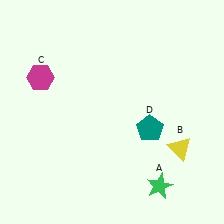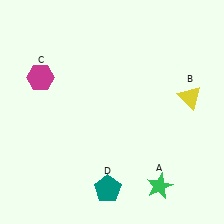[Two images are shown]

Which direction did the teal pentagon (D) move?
The teal pentagon (D) moved down.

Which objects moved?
The objects that moved are: the yellow triangle (B), the teal pentagon (D).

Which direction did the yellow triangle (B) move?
The yellow triangle (B) moved up.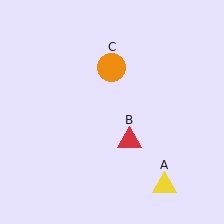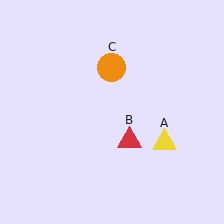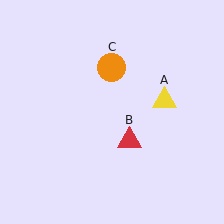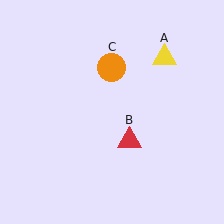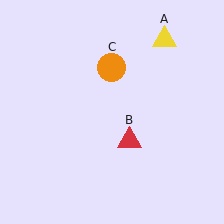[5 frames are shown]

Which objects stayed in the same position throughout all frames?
Red triangle (object B) and orange circle (object C) remained stationary.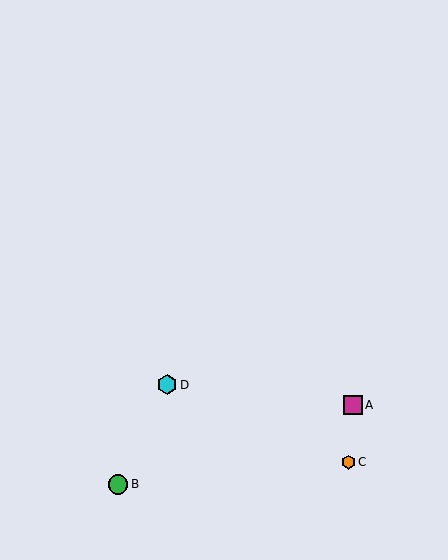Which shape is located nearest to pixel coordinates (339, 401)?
The magenta square (labeled A) at (353, 405) is nearest to that location.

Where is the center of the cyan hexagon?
The center of the cyan hexagon is at (167, 385).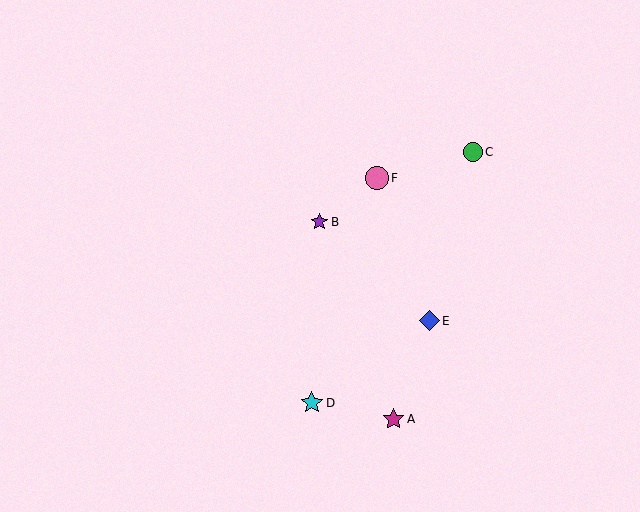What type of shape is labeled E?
Shape E is a blue diamond.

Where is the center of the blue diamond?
The center of the blue diamond is at (430, 321).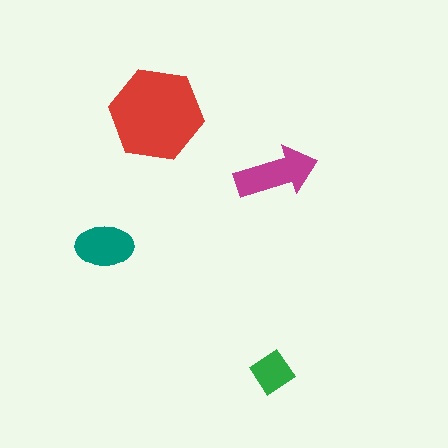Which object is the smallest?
The green diamond.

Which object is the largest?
The red hexagon.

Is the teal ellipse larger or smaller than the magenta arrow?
Smaller.